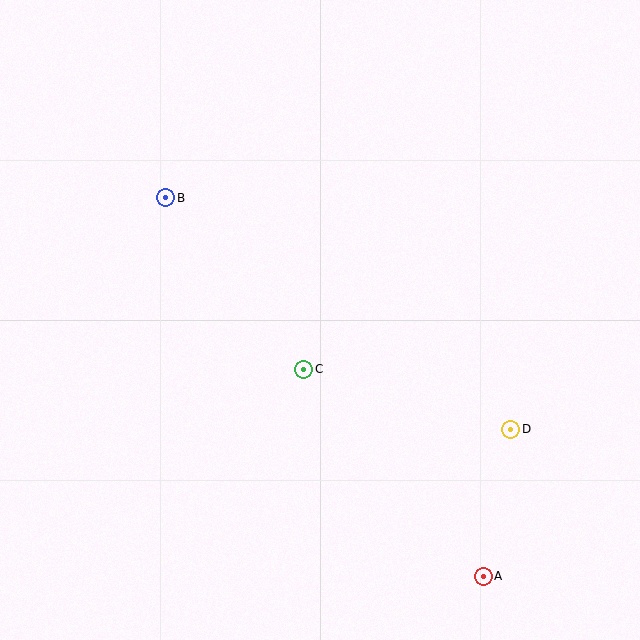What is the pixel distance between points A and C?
The distance between A and C is 275 pixels.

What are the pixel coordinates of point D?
Point D is at (511, 430).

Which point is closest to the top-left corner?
Point B is closest to the top-left corner.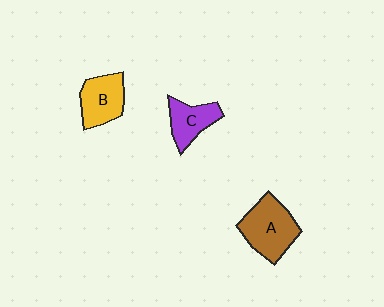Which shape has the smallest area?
Shape C (purple).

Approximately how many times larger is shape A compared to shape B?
Approximately 1.3 times.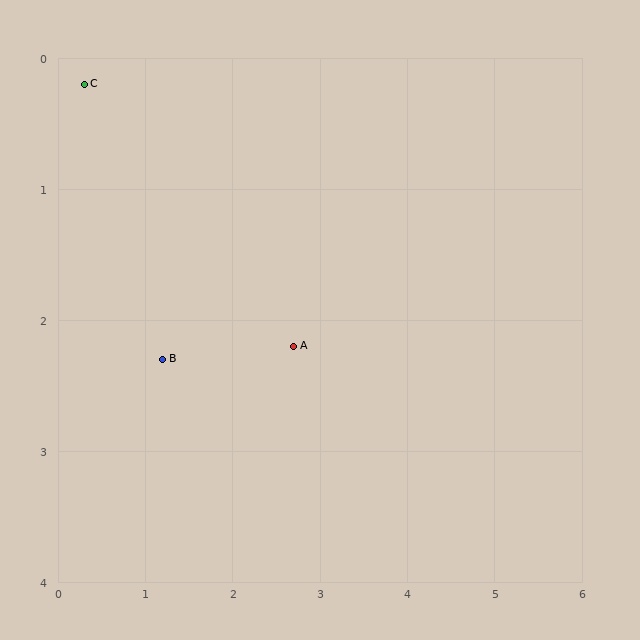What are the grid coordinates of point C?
Point C is at approximately (0.3, 0.2).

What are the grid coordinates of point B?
Point B is at approximately (1.2, 2.3).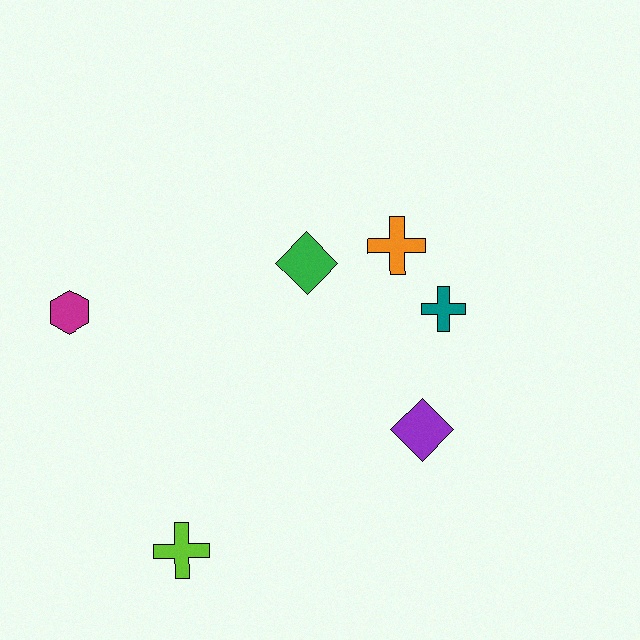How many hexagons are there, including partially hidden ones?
There is 1 hexagon.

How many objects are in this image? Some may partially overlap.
There are 6 objects.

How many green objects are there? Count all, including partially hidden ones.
There is 1 green object.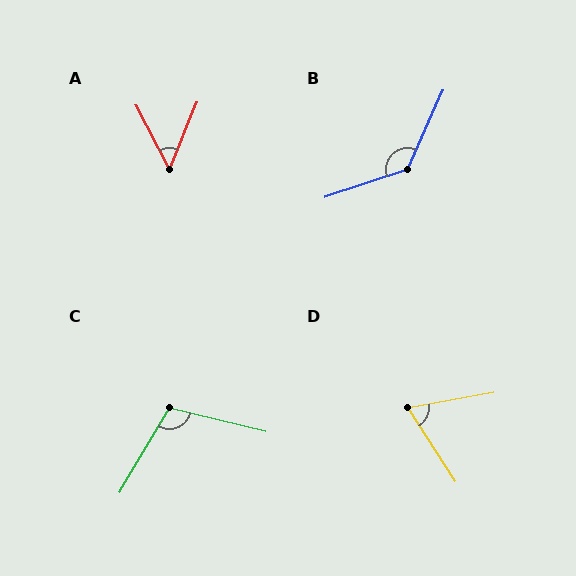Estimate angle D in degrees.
Approximately 67 degrees.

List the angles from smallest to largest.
A (49°), D (67°), C (107°), B (132°).